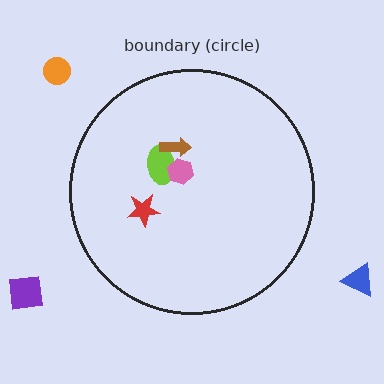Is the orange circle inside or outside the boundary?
Outside.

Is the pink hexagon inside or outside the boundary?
Inside.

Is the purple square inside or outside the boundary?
Outside.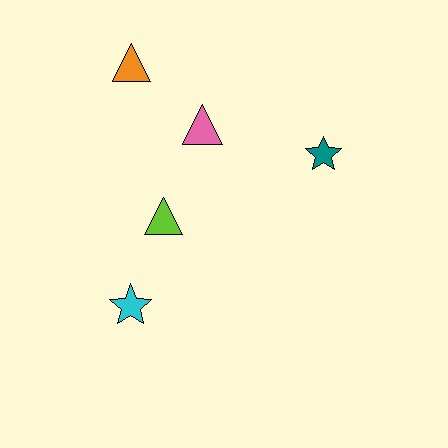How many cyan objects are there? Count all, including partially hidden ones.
There is 1 cyan object.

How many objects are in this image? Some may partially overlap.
There are 5 objects.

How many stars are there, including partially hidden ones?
There are 2 stars.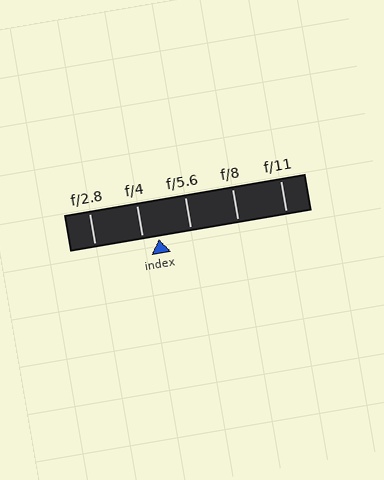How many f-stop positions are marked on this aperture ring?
There are 5 f-stop positions marked.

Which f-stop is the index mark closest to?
The index mark is closest to f/4.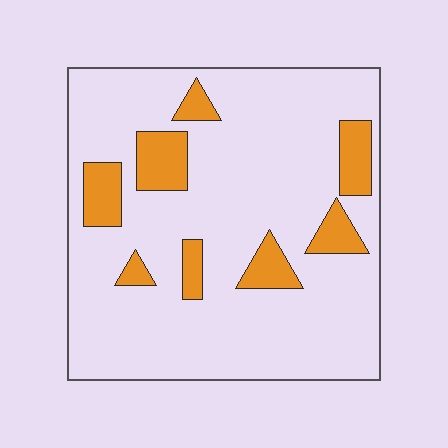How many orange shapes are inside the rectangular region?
8.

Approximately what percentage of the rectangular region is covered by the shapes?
Approximately 15%.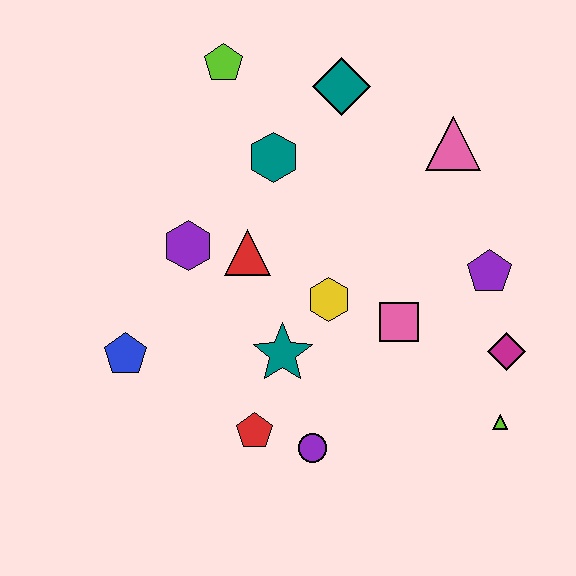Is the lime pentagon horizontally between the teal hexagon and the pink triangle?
No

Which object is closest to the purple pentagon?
The magenta diamond is closest to the purple pentagon.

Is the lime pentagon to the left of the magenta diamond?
Yes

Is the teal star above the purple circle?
Yes